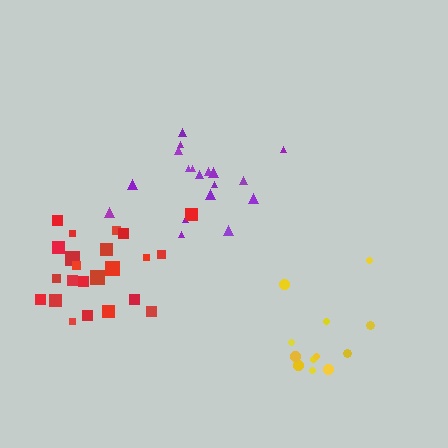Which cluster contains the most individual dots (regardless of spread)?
Red (23).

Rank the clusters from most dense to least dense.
red, purple, yellow.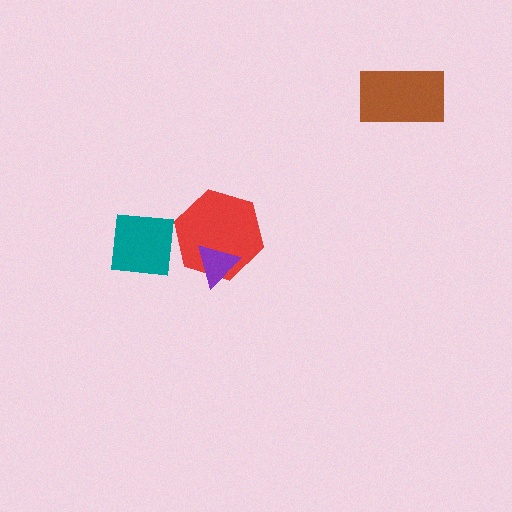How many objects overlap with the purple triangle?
1 object overlaps with the purple triangle.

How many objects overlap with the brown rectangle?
0 objects overlap with the brown rectangle.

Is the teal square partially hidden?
No, no other shape covers it.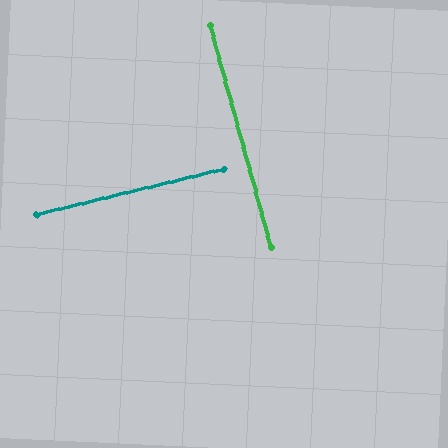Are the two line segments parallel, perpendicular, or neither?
Perpendicular — they meet at approximately 88°.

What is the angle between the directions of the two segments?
Approximately 88 degrees.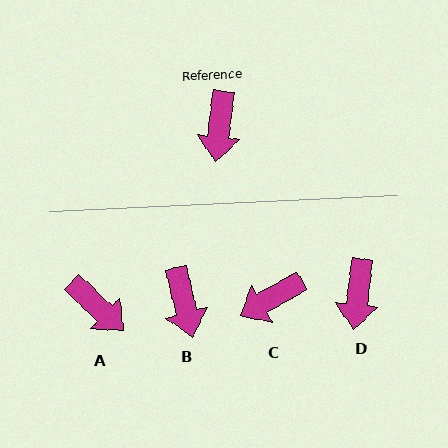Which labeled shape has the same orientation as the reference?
D.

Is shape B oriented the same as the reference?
No, it is off by about 21 degrees.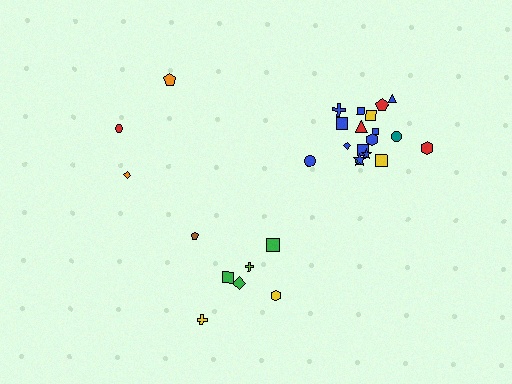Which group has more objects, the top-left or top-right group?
The top-right group.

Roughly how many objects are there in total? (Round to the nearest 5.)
Roughly 30 objects in total.